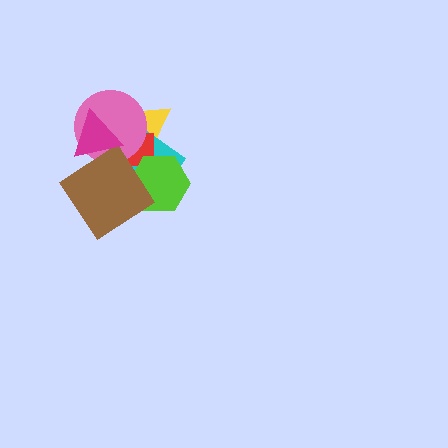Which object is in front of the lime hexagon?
The brown diamond is in front of the lime hexagon.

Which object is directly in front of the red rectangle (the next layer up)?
The lime hexagon is directly in front of the red rectangle.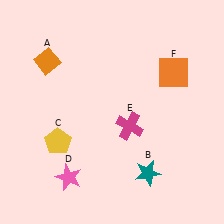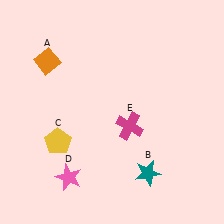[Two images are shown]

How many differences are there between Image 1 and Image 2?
There is 1 difference between the two images.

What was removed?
The orange square (F) was removed in Image 2.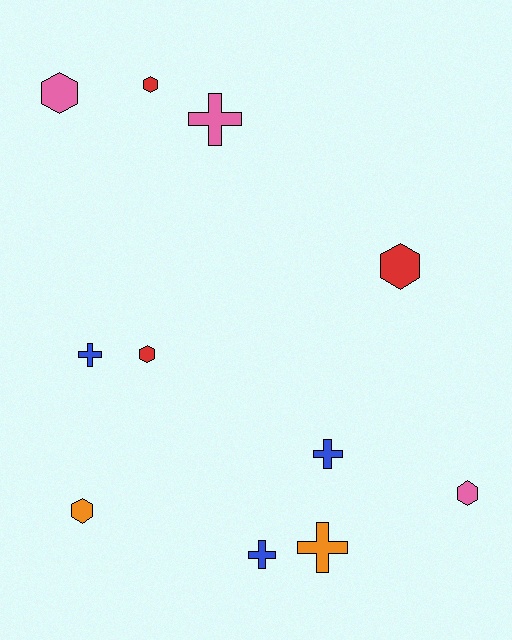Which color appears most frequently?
Red, with 3 objects.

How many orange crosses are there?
There is 1 orange cross.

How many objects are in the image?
There are 11 objects.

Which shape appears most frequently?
Hexagon, with 6 objects.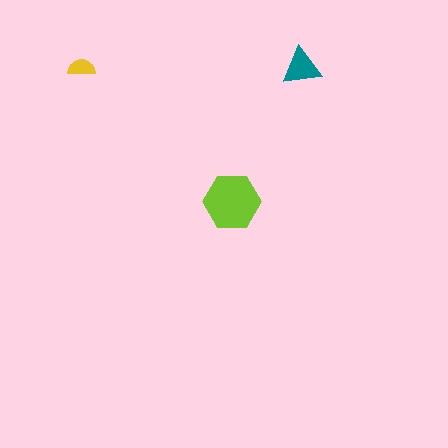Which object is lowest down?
The lime hexagon is bottommost.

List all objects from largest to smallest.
The lime hexagon, the teal triangle, the yellow semicircle.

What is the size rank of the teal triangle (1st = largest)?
2nd.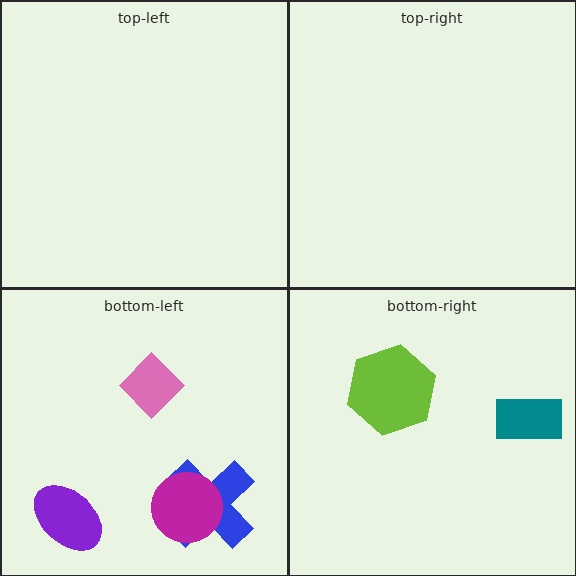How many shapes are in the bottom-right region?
2.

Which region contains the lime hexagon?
The bottom-right region.